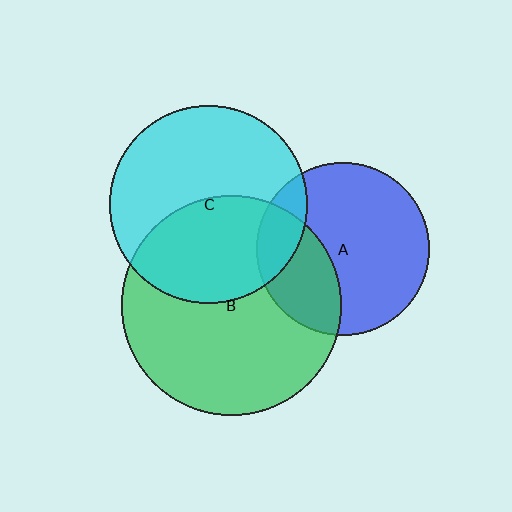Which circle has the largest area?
Circle B (green).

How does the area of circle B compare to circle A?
Approximately 1.6 times.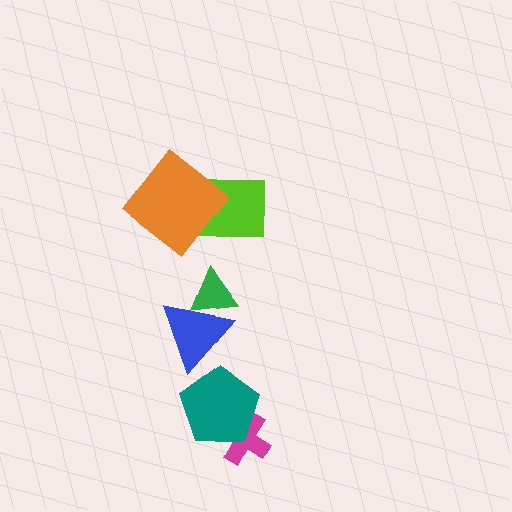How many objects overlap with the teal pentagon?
1 object overlaps with the teal pentagon.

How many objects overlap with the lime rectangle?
1 object overlaps with the lime rectangle.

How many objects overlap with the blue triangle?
1 object overlaps with the blue triangle.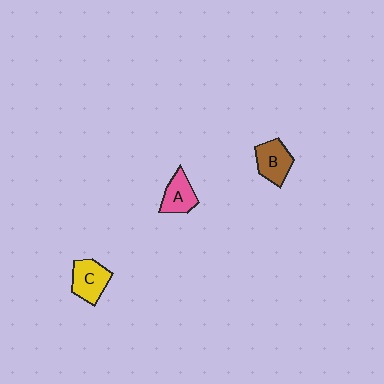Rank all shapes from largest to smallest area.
From largest to smallest: C (yellow), B (brown), A (pink).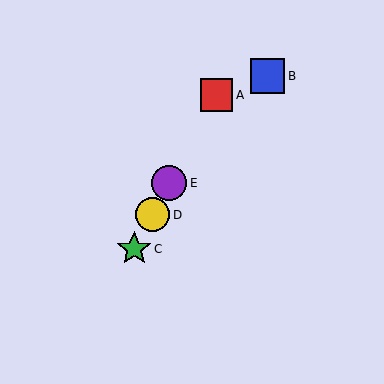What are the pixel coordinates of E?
Object E is at (169, 183).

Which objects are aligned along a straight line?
Objects A, C, D, E are aligned along a straight line.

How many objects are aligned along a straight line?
4 objects (A, C, D, E) are aligned along a straight line.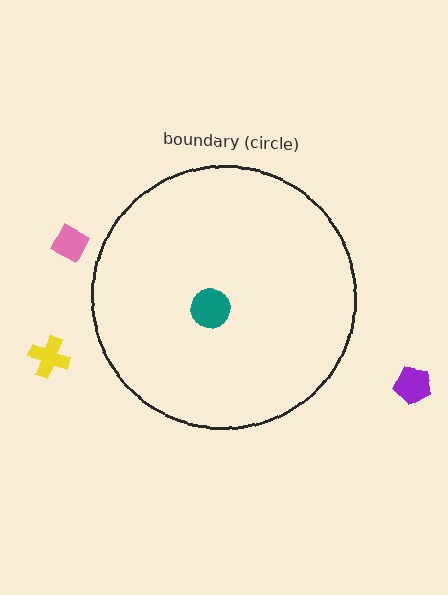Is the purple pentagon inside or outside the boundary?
Outside.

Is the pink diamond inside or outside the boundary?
Outside.